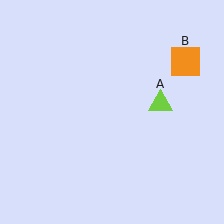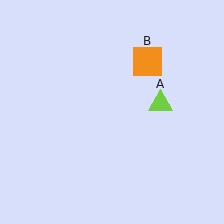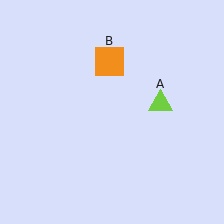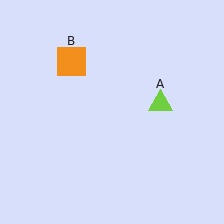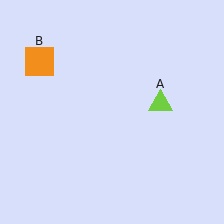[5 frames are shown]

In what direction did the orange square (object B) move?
The orange square (object B) moved left.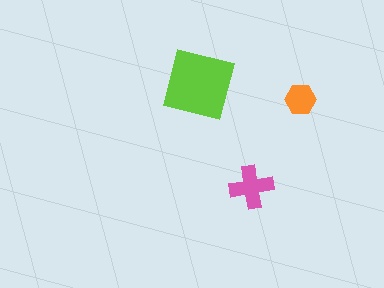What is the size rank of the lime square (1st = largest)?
1st.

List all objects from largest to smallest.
The lime square, the pink cross, the orange hexagon.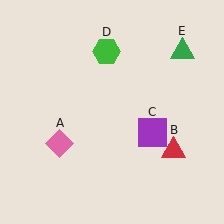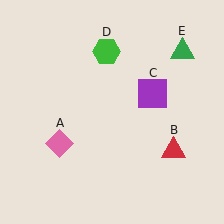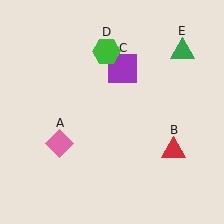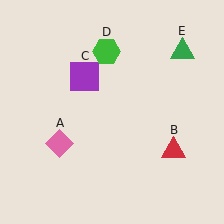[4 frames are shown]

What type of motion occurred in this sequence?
The purple square (object C) rotated counterclockwise around the center of the scene.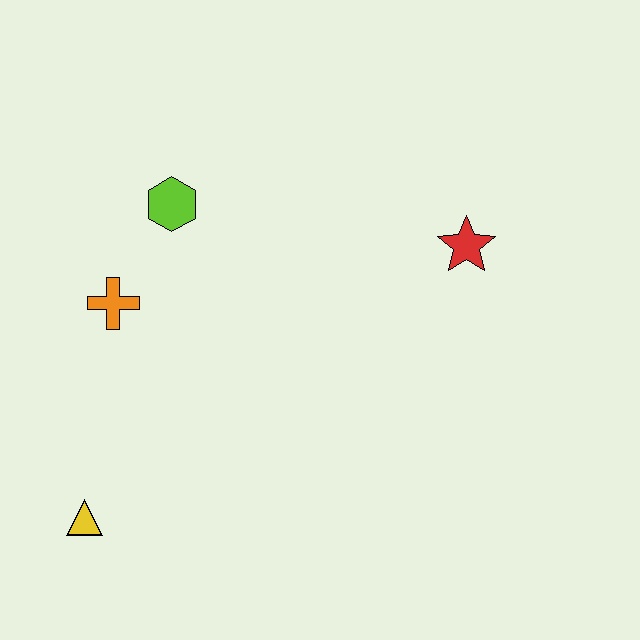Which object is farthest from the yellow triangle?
The red star is farthest from the yellow triangle.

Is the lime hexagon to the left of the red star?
Yes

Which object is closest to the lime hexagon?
The orange cross is closest to the lime hexagon.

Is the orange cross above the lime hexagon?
No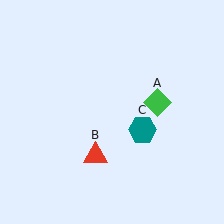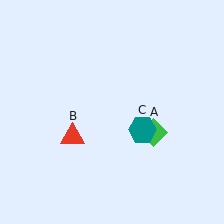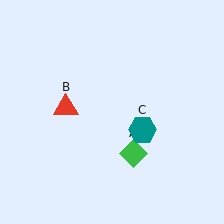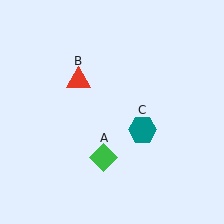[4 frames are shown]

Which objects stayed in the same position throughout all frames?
Teal hexagon (object C) remained stationary.